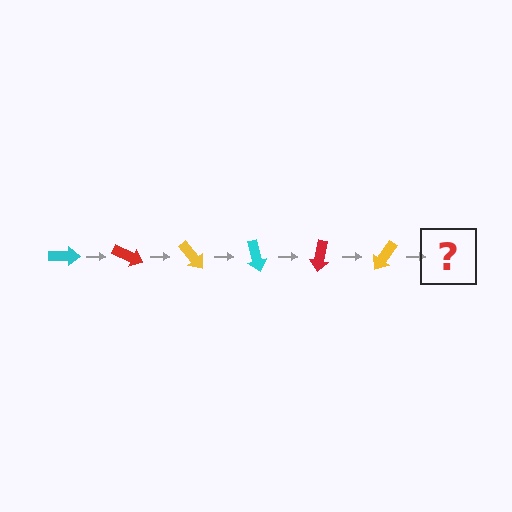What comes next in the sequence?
The next element should be a cyan arrow, rotated 150 degrees from the start.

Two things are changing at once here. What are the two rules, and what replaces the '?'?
The two rules are that it rotates 25 degrees each step and the color cycles through cyan, red, and yellow. The '?' should be a cyan arrow, rotated 150 degrees from the start.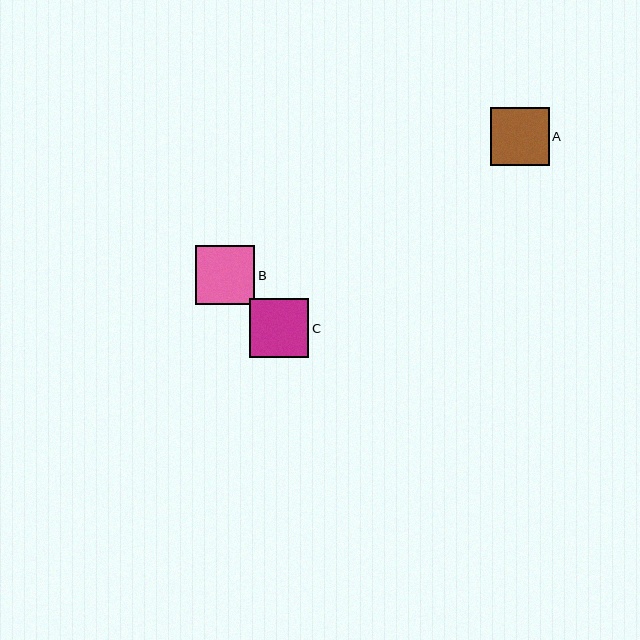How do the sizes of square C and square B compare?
Square C and square B are approximately the same size.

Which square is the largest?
Square C is the largest with a size of approximately 59 pixels.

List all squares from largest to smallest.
From largest to smallest: C, B, A.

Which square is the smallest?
Square A is the smallest with a size of approximately 58 pixels.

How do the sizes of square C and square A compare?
Square C and square A are approximately the same size.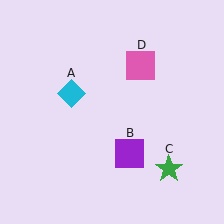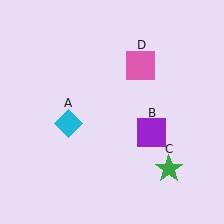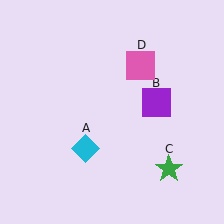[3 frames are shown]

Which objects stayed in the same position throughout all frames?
Green star (object C) and pink square (object D) remained stationary.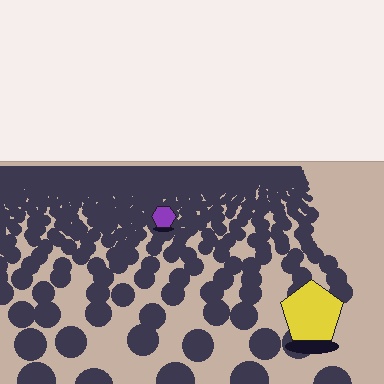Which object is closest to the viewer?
The yellow pentagon is closest. The texture marks near it are larger and more spread out.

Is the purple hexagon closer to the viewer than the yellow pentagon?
No. The yellow pentagon is closer — you can tell from the texture gradient: the ground texture is coarser near it.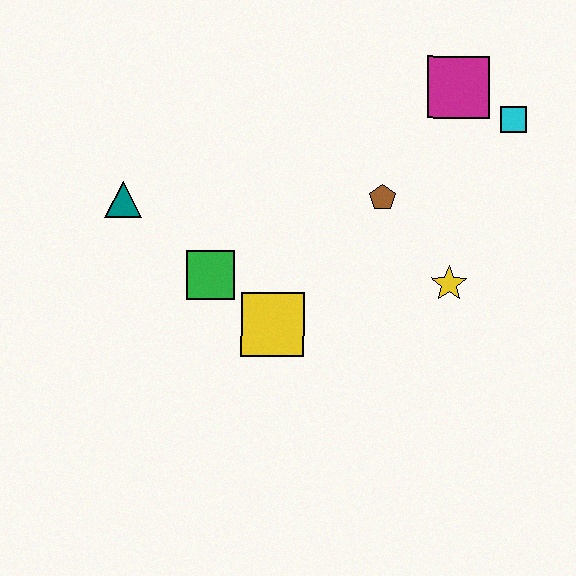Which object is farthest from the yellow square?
The cyan square is farthest from the yellow square.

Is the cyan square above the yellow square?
Yes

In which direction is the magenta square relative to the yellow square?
The magenta square is above the yellow square.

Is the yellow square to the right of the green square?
Yes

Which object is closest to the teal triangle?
The green square is closest to the teal triangle.